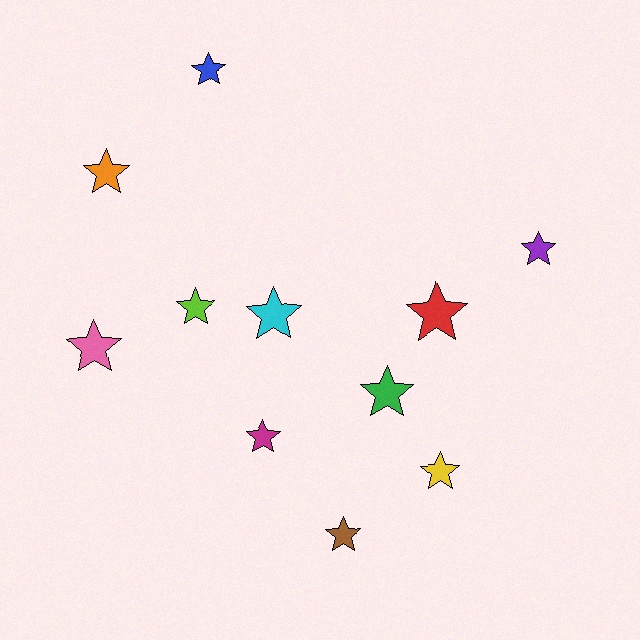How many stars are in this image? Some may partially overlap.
There are 11 stars.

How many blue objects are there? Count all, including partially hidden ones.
There is 1 blue object.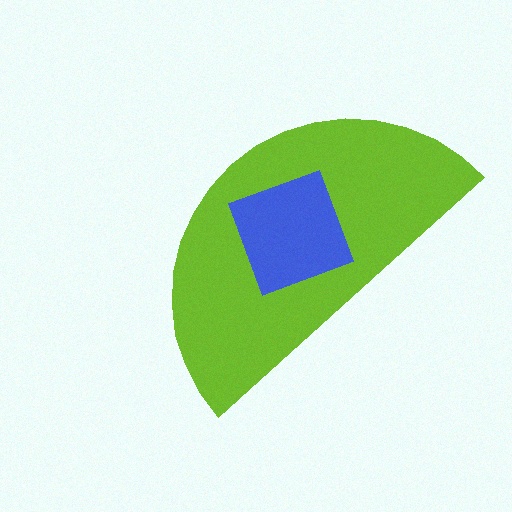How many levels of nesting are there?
2.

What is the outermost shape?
The lime semicircle.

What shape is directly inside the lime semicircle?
The blue square.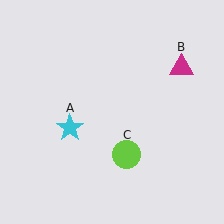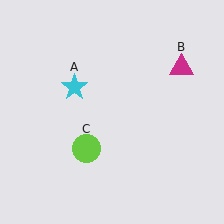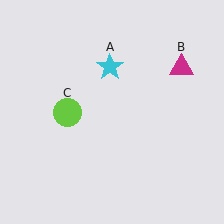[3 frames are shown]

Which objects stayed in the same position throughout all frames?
Magenta triangle (object B) remained stationary.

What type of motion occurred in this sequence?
The cyan star (object A), lime circle (object C) rotated clockwise around the center of the scene.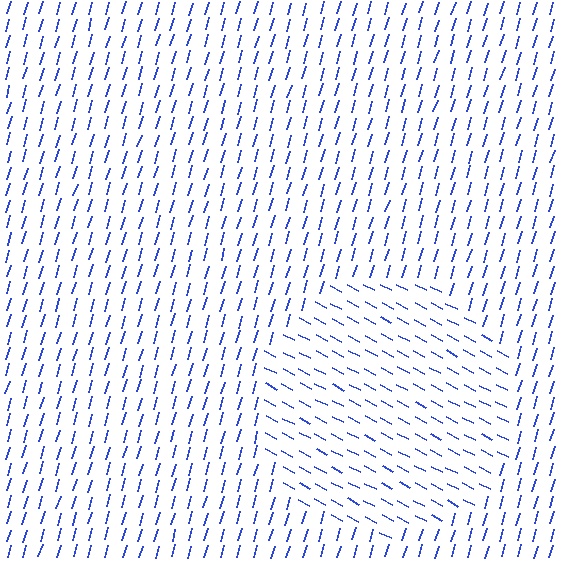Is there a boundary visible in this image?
Yes, there is a texture boundary formed by a change in line orientation.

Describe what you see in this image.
The image is filled with small blue line segments. A circle region in the image has lines oriented differently from the surrounding lines, creating a visible texture boundary.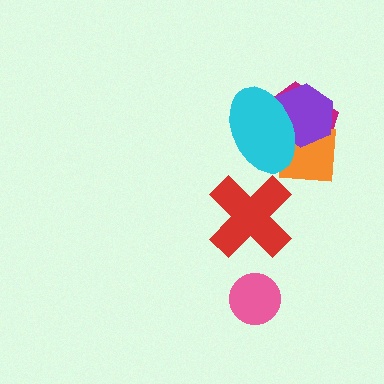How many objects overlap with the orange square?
3 objects overlap with the orange square.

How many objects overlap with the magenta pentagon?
3 objects overlap with the magenta pentagon.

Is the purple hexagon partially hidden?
Yes, it is partially covered by another shape.